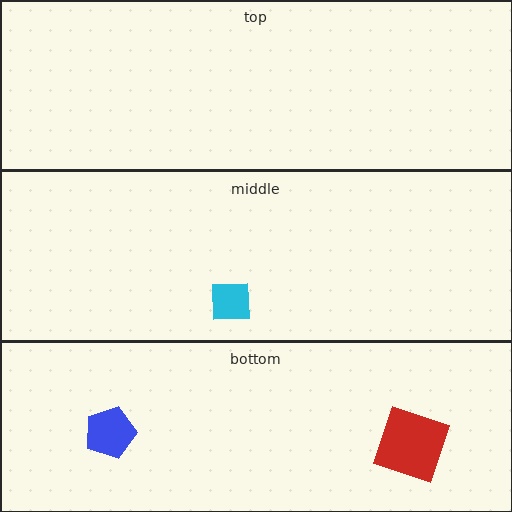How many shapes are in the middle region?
1.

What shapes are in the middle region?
The cyan square.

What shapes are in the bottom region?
The blue pentagon, the red square.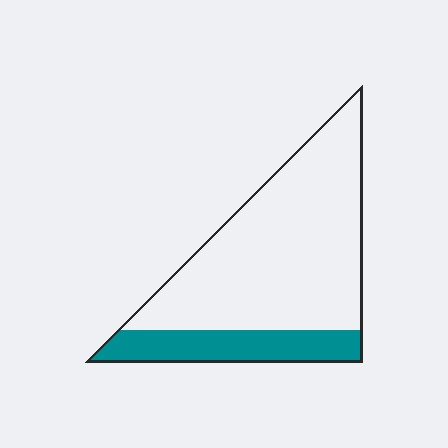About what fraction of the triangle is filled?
About one fifth (1/5).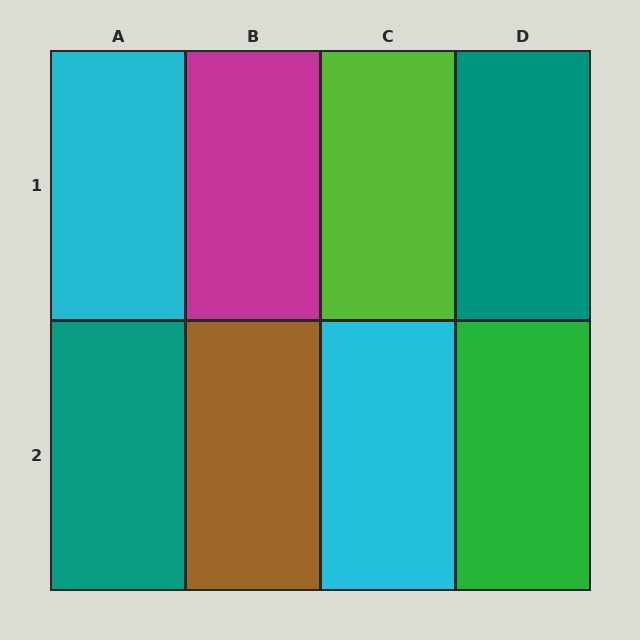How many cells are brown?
1 cell is brown.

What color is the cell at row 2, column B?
Brown.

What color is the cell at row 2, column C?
Cyan.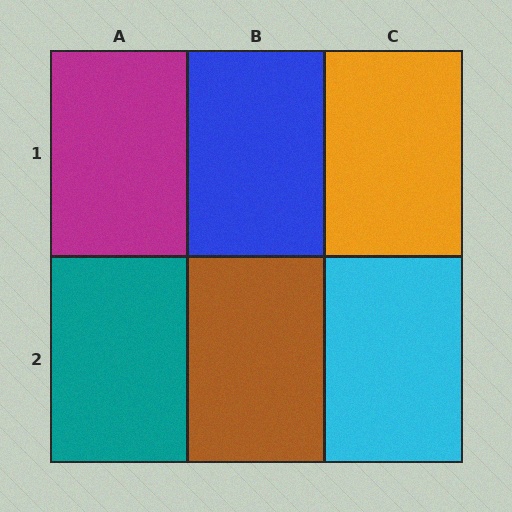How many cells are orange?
1 cell is orange.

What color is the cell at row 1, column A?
Magenta.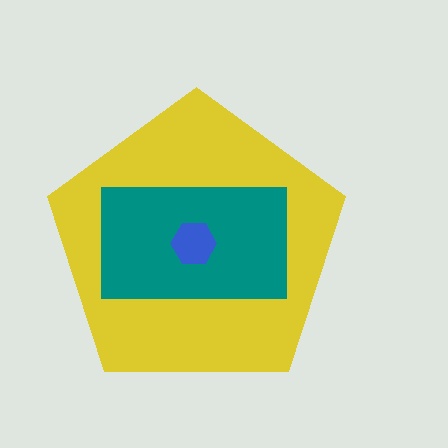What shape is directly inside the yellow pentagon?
The teal rectangle.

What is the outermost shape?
The yellow pentagon.